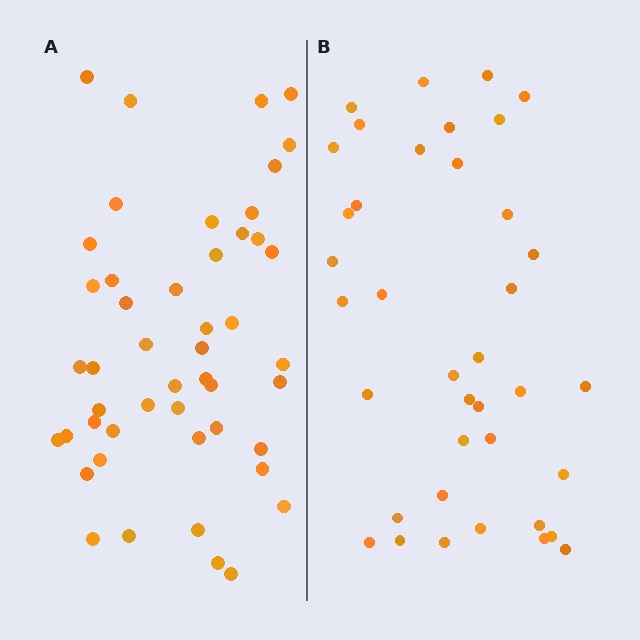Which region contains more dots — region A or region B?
Region A (the left region) has more dots.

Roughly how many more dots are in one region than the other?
Region A has roughly 10 or so more dots than region B.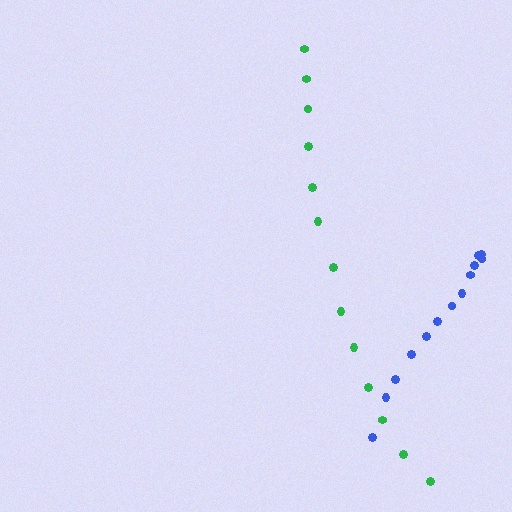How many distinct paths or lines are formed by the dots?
There are 2 distinct paths.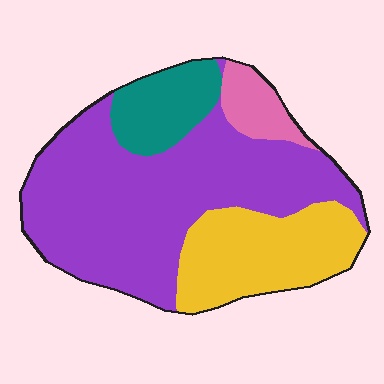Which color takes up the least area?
Pink, at roughly 5%.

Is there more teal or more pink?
Teal.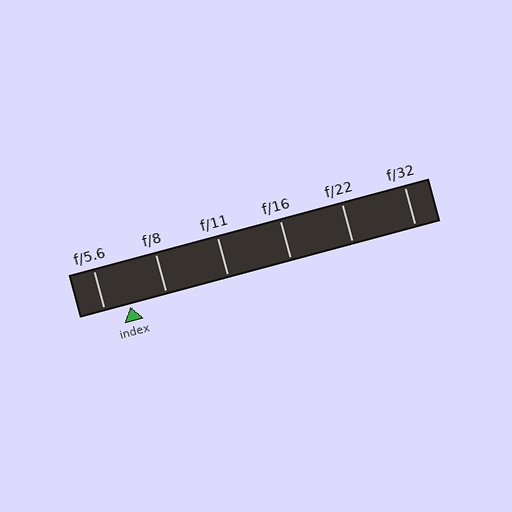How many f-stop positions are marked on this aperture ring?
There are 6 f-stop positions marked.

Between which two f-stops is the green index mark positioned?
The index mark is between f/5.6 and f/8.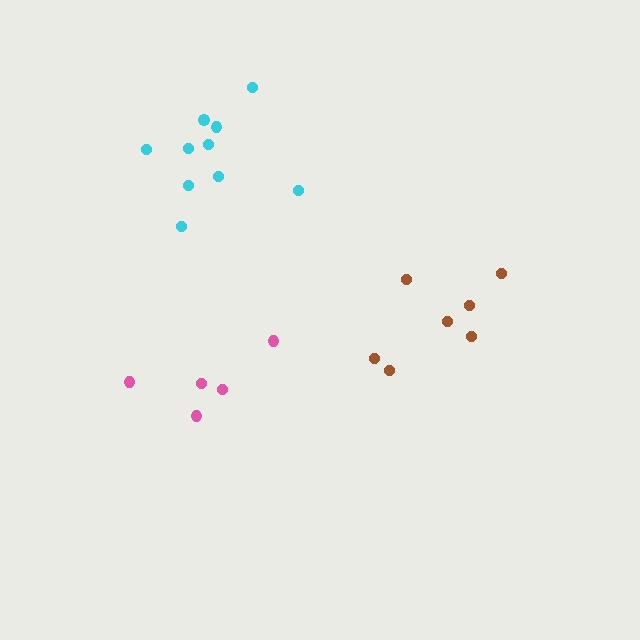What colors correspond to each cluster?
The clusters are colored: pink, brown, cyan.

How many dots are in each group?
Group 1: 5 dots, Group 2: 7 dots, Group 3: 10 dots (22 total).